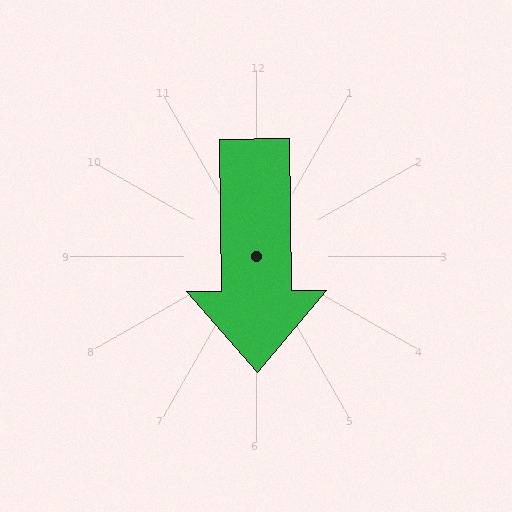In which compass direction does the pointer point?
South.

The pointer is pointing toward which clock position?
Roughly 6 o'clock.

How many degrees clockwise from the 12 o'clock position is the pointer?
Approximately 179 degrees.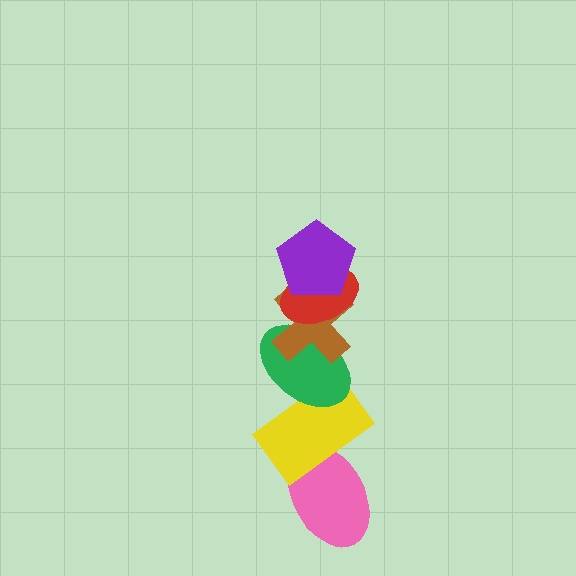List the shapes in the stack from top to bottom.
From top to bottom: the purple pentagon, the red ellipse, the brown cross, the green ellipse, the yellow rectangle, the pink ellipse.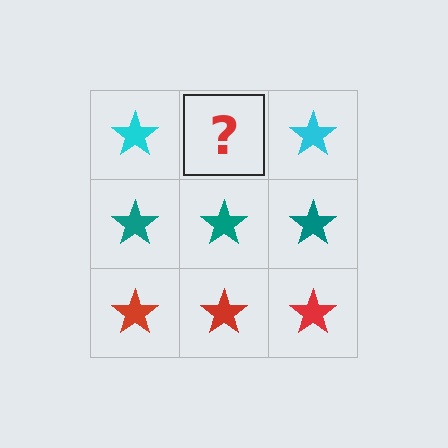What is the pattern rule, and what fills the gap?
The rule is that each row has a consistent color. The gap should be filled with a cyan star.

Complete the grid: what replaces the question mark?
The question mark should be replaced with a cyan star.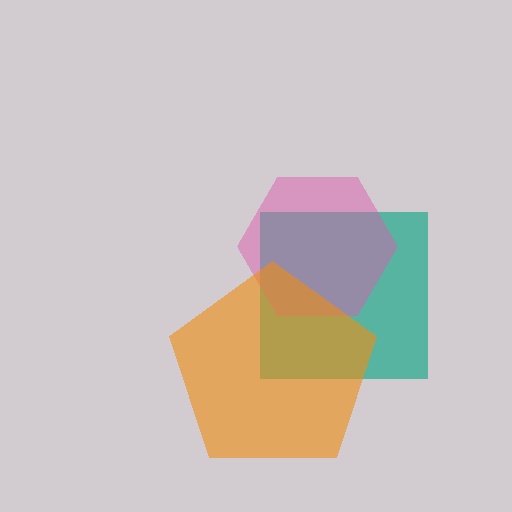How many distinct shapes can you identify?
There are 3 distinct shapes: a teal square, a pink hexagon, an orange pentagon.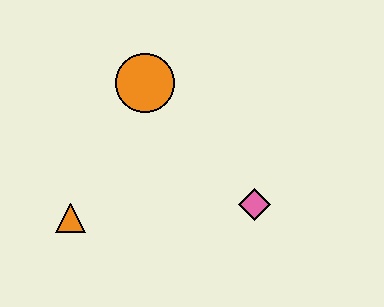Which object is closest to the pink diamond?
The orange circle is closest to the pink diamond.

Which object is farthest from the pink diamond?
The orange triangle is farthest from the pink diamond.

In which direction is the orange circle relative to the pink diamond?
The orange circle is above the pink diamond.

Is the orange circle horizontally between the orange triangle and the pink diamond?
Yes